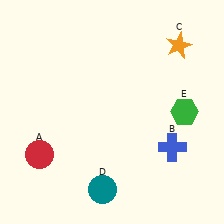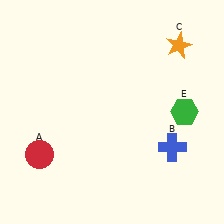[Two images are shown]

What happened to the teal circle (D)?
The teal circle (D) was removed in Image 2. It was in the bottom-left area of Image 1.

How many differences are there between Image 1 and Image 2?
There is 1 difference between the two images.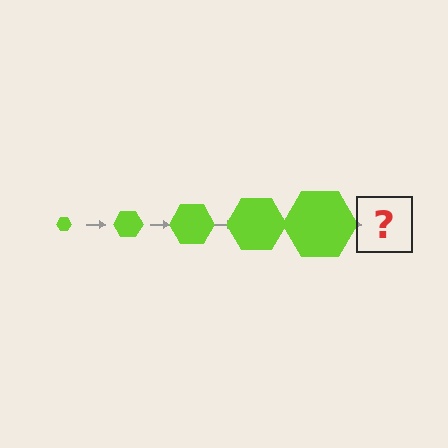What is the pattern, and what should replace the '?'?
The pattern is that the hexagon gets progressively larger each step. The '?' should be a lime hexagon, larger than the previous one.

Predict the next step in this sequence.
The next step is a lime hexagon, larger than the previous one.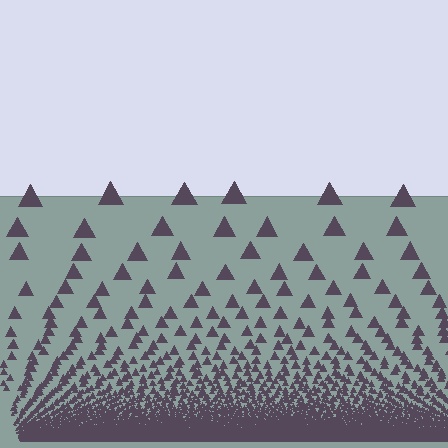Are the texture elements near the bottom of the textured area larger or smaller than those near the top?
Smaller. The gradient is inverted — elements near the bottom are smaller and denser.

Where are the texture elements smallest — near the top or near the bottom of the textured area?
Near the bottom.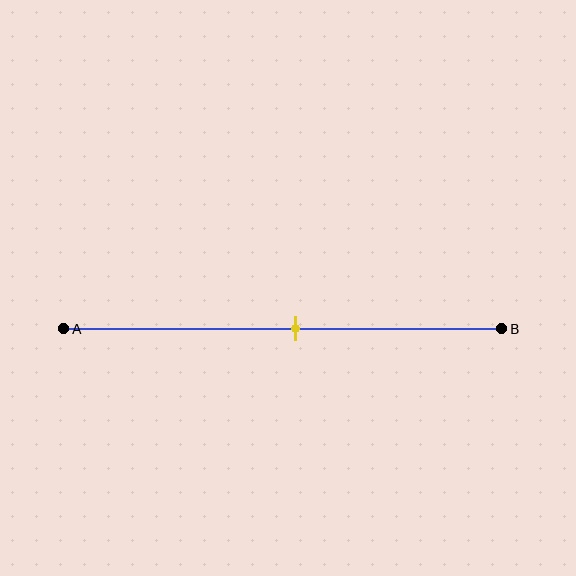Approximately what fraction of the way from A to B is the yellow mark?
The yellow mark is approximately 55% of the way from A to B.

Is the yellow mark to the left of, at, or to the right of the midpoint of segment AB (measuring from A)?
The yellow mark is approximately at the midpoint of segment AB.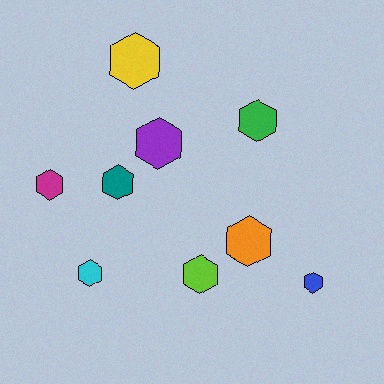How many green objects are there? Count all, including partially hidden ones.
There is 1 green object.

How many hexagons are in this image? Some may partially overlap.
There are 9 hexagons.